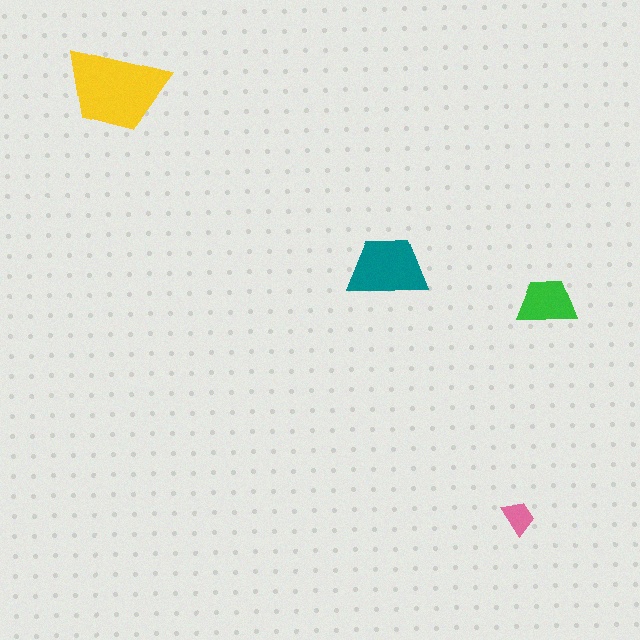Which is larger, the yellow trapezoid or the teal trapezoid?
The yellow one.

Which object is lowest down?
The pink trapezoid is bottommost.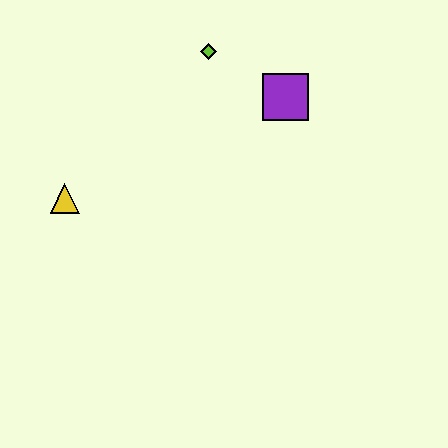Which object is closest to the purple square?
The lime diamond is closest to the purple square.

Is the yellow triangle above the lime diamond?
No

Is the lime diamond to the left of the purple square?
Yes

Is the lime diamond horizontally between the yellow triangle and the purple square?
Yes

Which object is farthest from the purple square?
The yellow triangle is farthest from the purple square.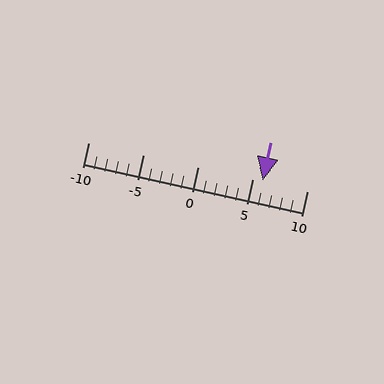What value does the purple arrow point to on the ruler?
The purple arrow points to approximately 6.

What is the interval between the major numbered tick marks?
The major tick marks are spaced 5 units apart.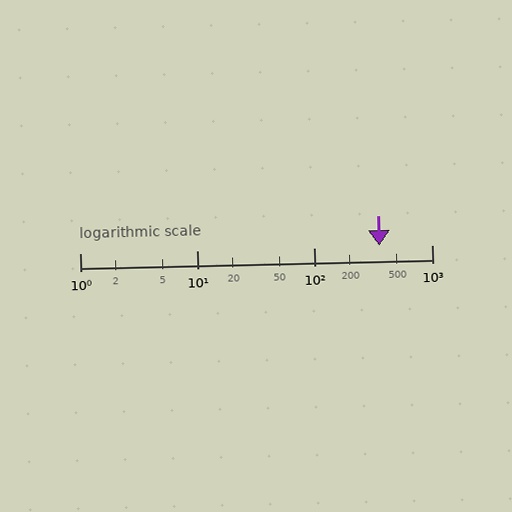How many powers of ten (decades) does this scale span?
The scale spans 3 decades, from 1 to 1000.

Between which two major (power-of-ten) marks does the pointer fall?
The pointer is between 100 and 1000.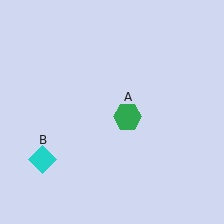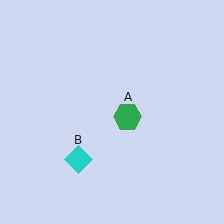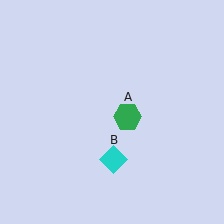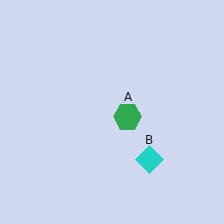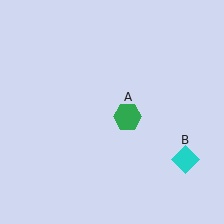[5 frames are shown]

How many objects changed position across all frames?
1 object changed position: cyan diamond (object B).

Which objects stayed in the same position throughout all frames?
Green hexagon (object A) remained stationary.